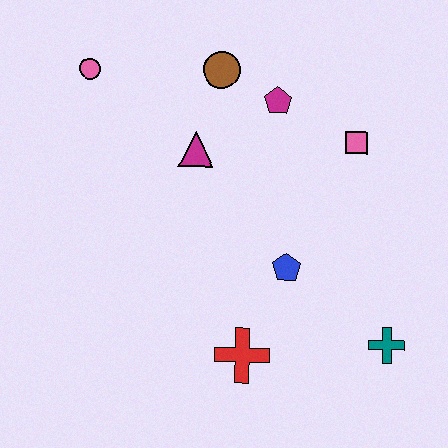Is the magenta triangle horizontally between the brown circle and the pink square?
No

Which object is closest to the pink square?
The magenta pentagon is closest to the pink square.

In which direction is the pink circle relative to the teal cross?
The pink circle is to the left of the teal cross.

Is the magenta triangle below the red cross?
No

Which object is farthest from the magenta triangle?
The teal cross is farthest from the magenta triangle.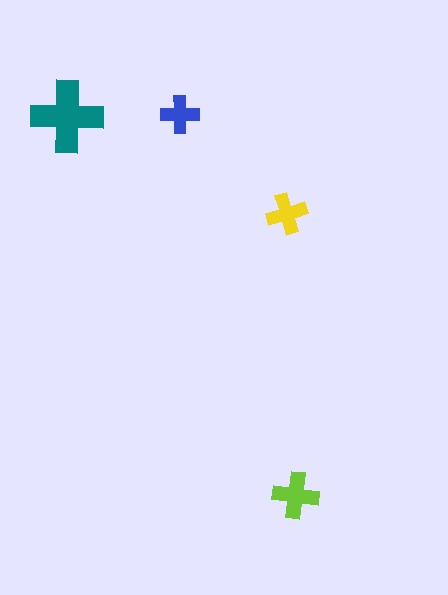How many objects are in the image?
There are 4 objects in the image.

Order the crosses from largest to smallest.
the teal one, the lime one, the yellow one, the blue one.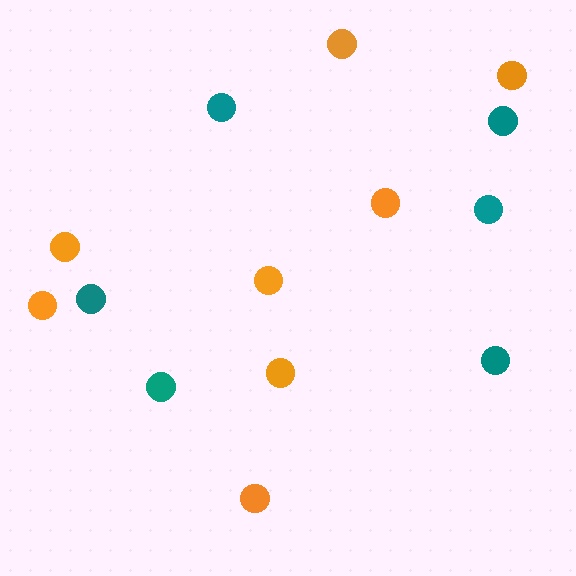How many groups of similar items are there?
There are 2 groups: one group of orange circles (8) and one group of teal circles (6).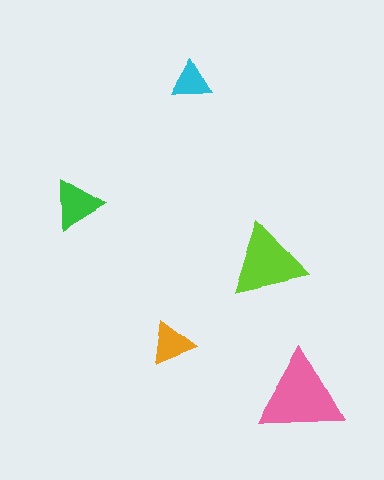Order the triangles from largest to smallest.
the pink one, the lime one, the green one, the orange one, the cyan one.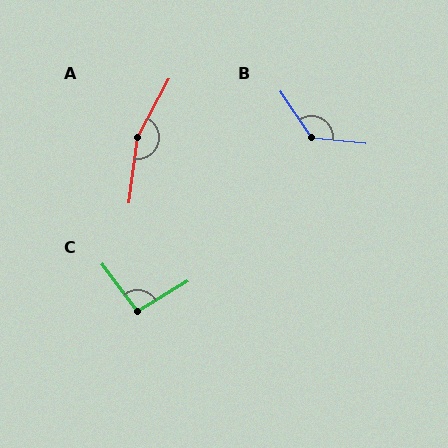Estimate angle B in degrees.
Approximately 129 degrees.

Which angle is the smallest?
C, at approximately 96 degrees.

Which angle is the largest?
A, at approximately 159 degrees.